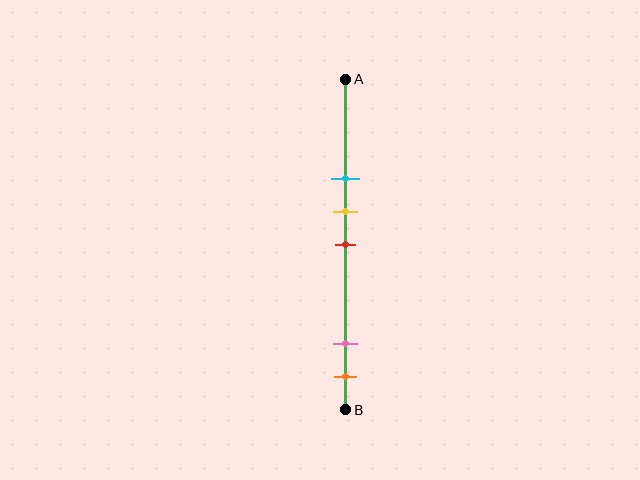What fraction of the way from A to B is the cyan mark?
The cyan mark is approximately 30% (0.3) of the way from A to B.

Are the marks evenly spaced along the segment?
No, the marks are not evenly spaced.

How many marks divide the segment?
There are 5 marks dividing the segment.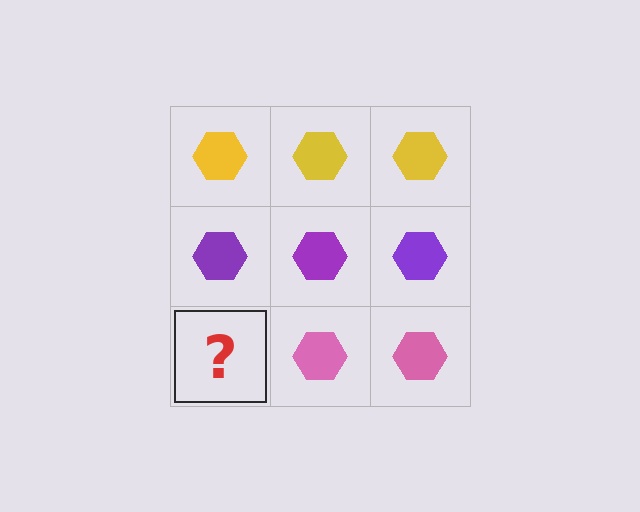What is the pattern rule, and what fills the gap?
The rule is that each row has a consistent color. The gap should be filled with a pink hexagon.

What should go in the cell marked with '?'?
The missing cell should contain a pink hexagon.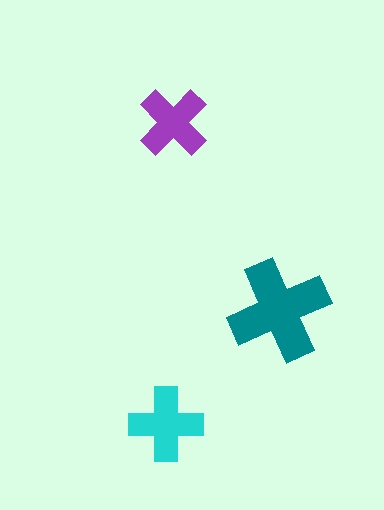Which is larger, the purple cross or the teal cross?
The teal one.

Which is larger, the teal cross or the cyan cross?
The teal one.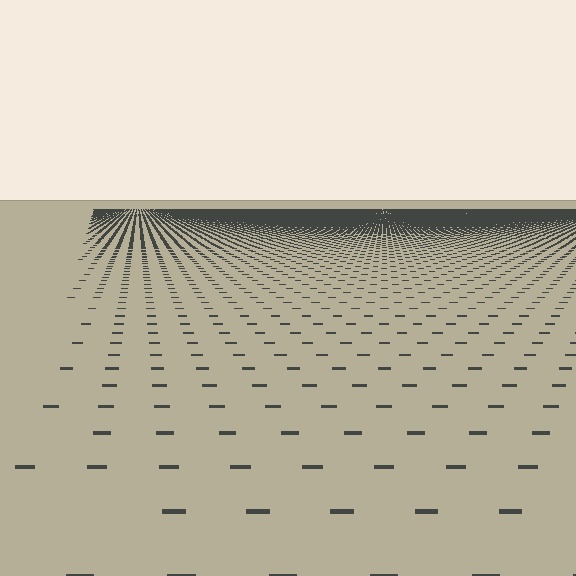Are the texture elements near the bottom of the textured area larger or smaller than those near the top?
Larger. Near the bottom, elements are closer to the viewer and appear at a bigger on-screen size.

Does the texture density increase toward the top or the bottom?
Density increases toward the top.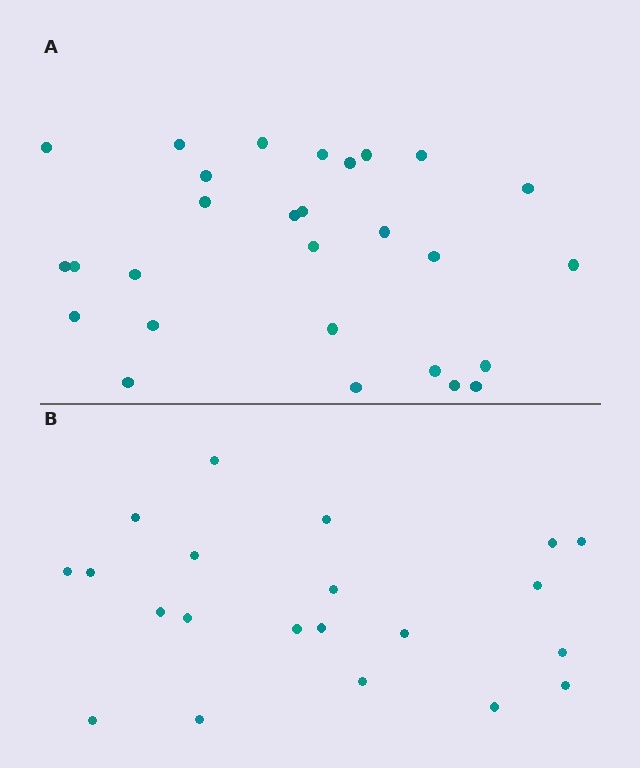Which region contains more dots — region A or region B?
Region A (the top region) has more dots.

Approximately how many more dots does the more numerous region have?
Region A has roughly 8 or so more dots than region B.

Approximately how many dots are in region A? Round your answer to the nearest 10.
About 30 dots. (The exact count is 28, which rounds to 30.)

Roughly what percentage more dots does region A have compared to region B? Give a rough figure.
About 35% more.